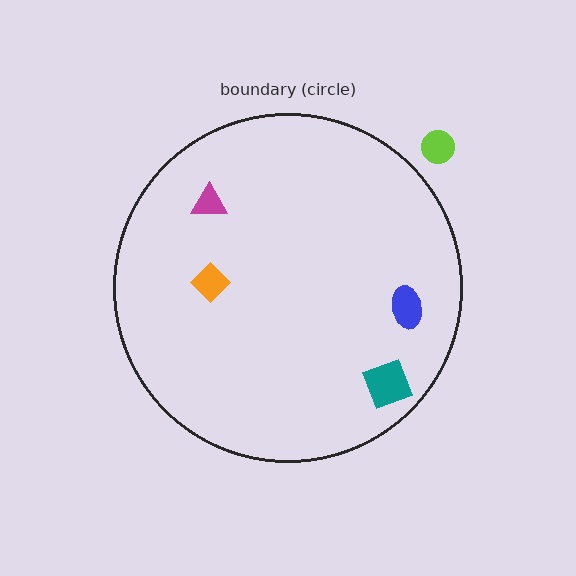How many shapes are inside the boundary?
4 inside, 1 outside.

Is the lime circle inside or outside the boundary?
Outside.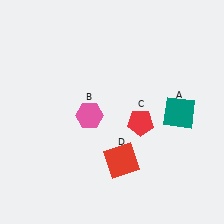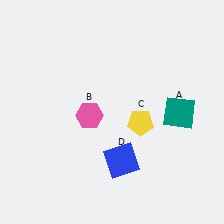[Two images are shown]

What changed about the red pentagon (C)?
In Image 1, C is red. In Image 2, it changed to yellow.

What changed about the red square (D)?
In Image 1, D is red. In Image 2, it changed to blue.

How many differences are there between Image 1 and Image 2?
There are 2 differences between the two images.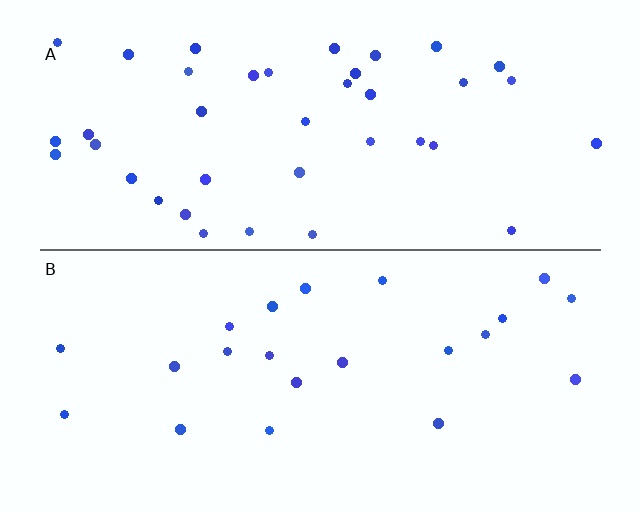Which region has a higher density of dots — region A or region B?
A (the top).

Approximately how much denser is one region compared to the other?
Approximately 1.8× — region A over region B.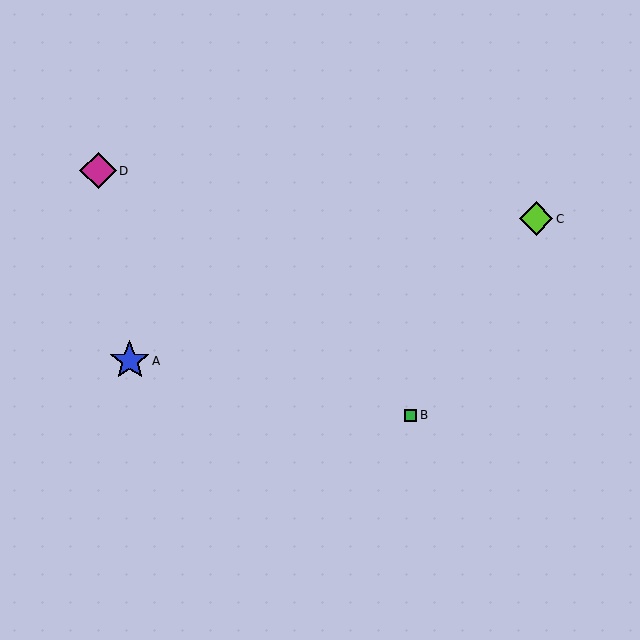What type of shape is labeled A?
Shape A is a blue star.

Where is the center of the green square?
The center of the green square is at (411, 415).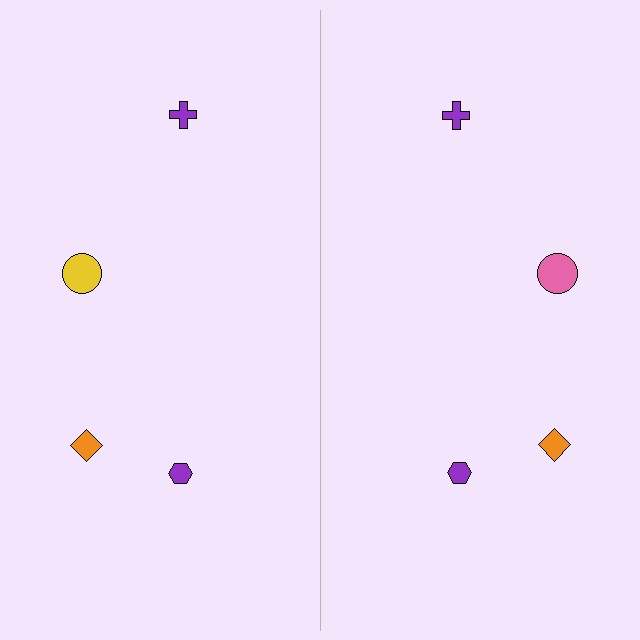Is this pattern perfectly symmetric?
No, the pattern is not perfectly symmetric. The pink circle on the right side breaks the symmetry — its mirror counterpart is yellow.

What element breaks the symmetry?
The pink circle on the right side breaks the symmetry — its mirror counterpart is yellow.